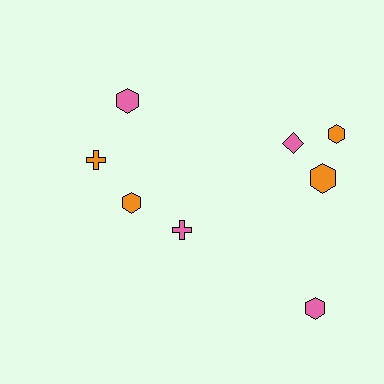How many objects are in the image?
There are 8 objects.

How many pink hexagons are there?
There are 2 pink hexagons.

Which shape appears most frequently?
Hexagon, with 5 objects.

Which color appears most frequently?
Pink, with 4 objects.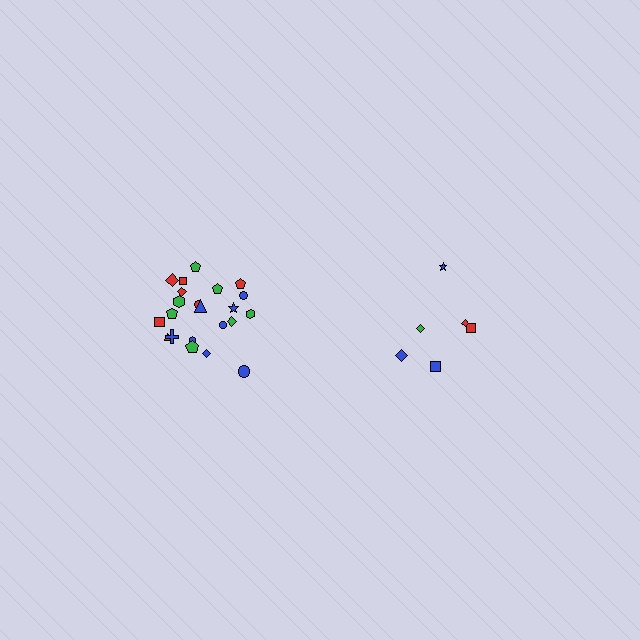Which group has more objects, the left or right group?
The left group.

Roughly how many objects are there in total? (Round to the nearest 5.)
Roughly 30 objects in total.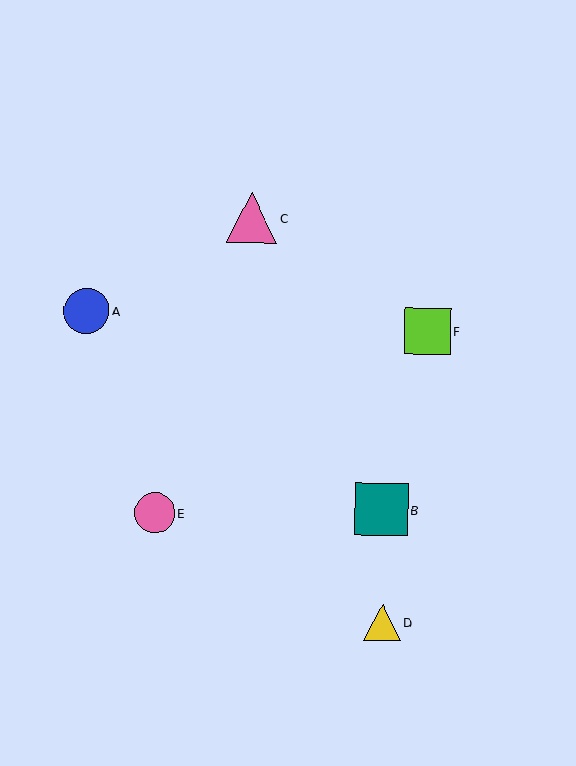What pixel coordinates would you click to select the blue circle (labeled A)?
Click at (87, 311) to select the blue circle A.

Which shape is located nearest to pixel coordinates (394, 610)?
The yellow triangle (labeled D) at (382, 622) is nearest to that location.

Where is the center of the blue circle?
The center of the blue circle is at (87, 311).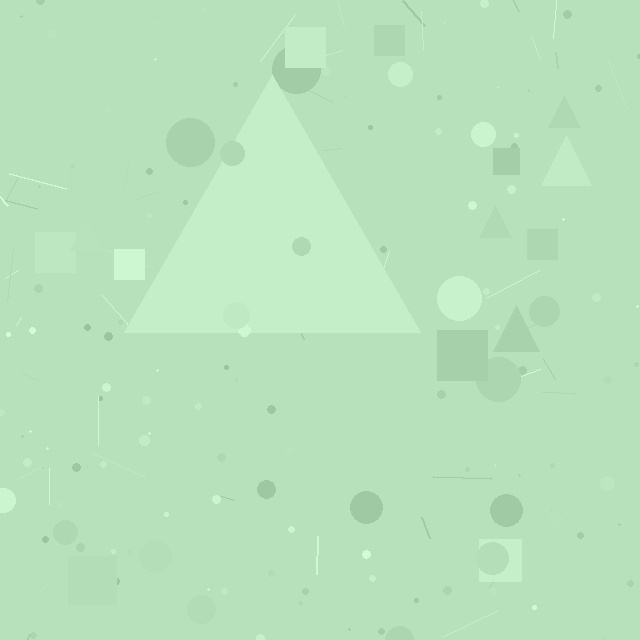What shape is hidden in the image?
A triangle is hidden in the image.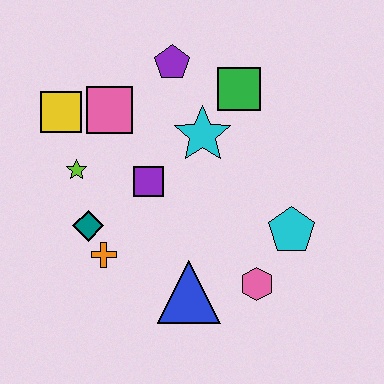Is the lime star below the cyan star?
Yes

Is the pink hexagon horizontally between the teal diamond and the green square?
No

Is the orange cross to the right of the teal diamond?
Yes